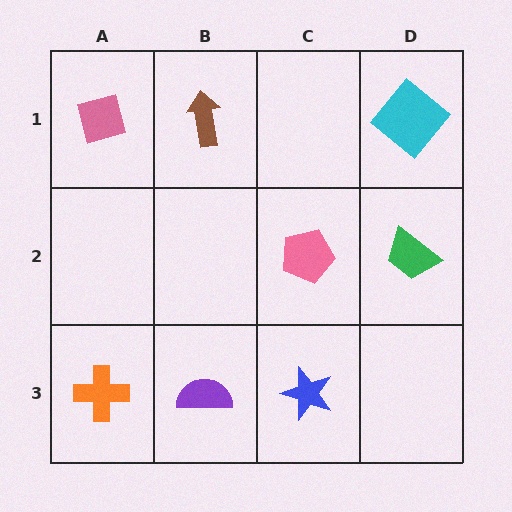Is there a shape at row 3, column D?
No, that cell is empty.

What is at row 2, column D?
A green trapezoid.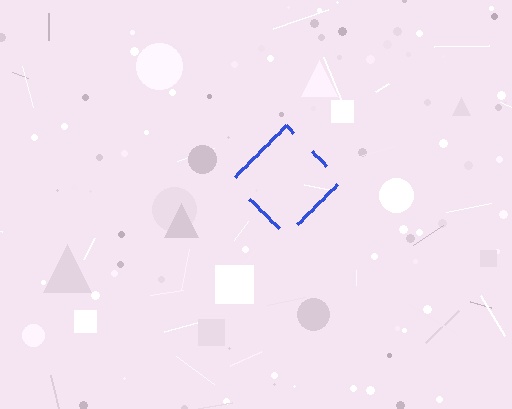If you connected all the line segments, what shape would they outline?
They would outline a diamond.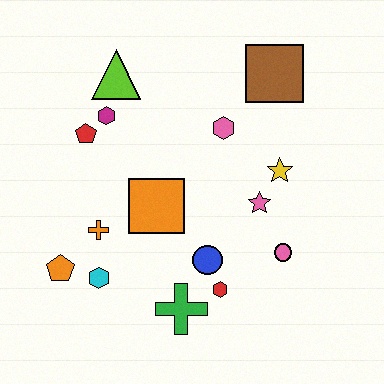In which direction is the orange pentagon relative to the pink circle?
The orange pentagon is to the left of the pink circle.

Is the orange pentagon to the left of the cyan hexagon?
Yes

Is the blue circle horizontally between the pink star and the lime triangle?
Yes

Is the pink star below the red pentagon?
Yes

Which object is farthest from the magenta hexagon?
The pink circle is farthest from the magenta hexagon.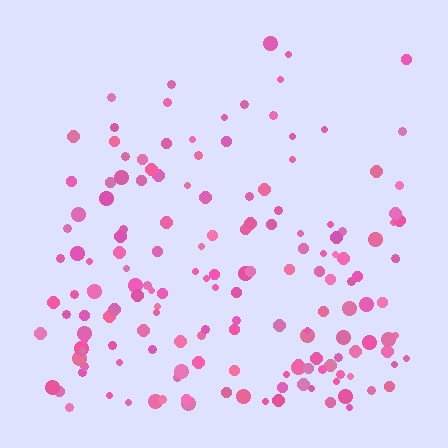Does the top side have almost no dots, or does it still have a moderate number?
Still a moderate number, just noticeably fewer than the bottom.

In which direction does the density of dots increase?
From top to bottom, with the bottom side densest.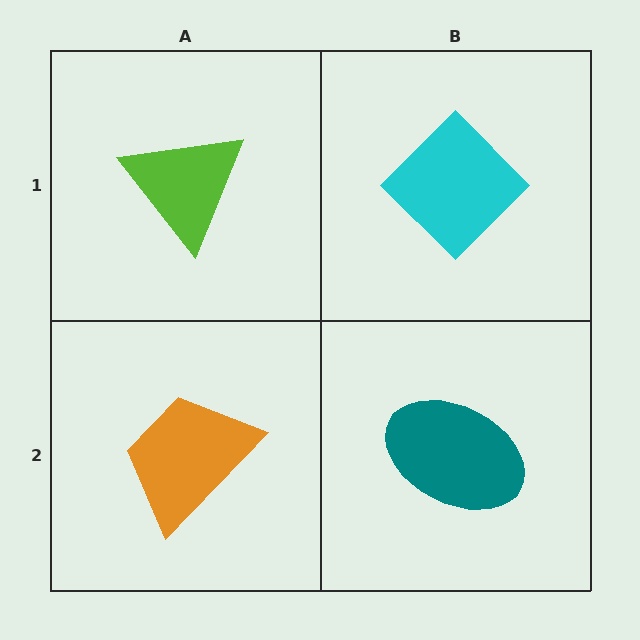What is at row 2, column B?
A teal ellipse.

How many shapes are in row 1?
2 shapes.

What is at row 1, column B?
A cyan diamond.